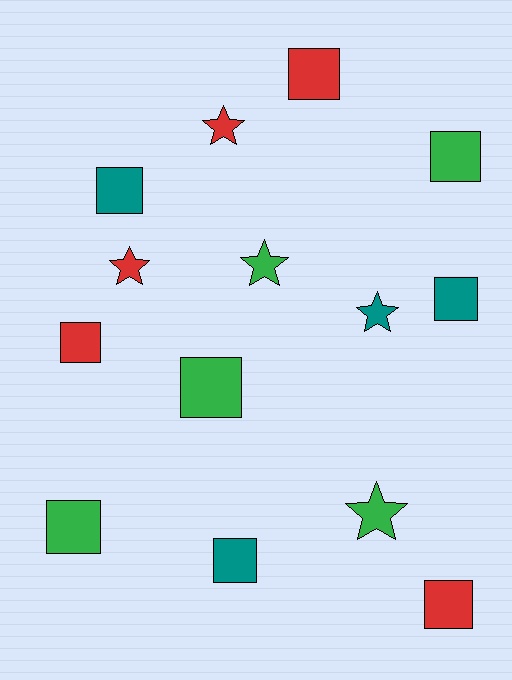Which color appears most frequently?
Green, with 5 objects.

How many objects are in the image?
There are 14 objects.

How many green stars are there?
There are 2 green stars.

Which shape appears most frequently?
Square, with 9 objects.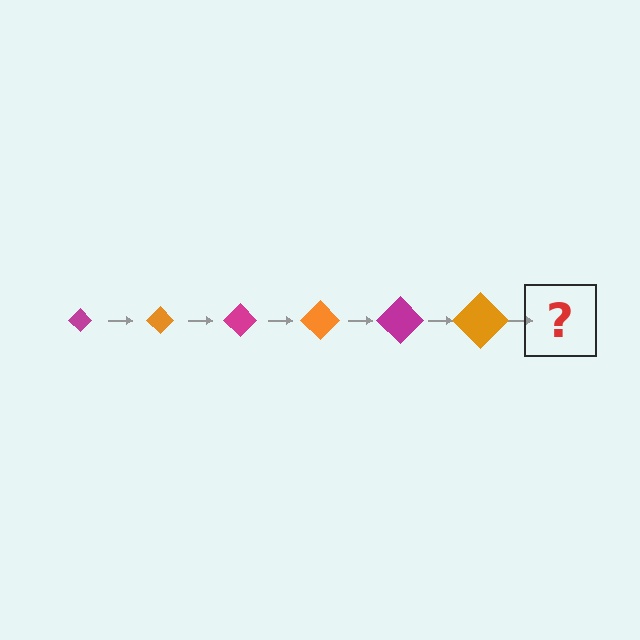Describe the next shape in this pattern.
It should be a magenta diamond, larger than the previous one.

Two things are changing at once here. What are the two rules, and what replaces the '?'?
The two rules are that the diamond grows larger each step and the color cycles through magenta and orange. The '?' should be a magenta diamond, larger than the previous one.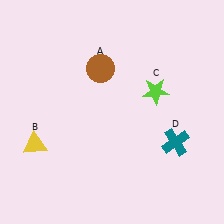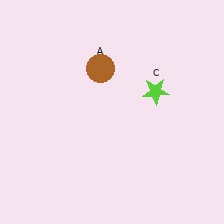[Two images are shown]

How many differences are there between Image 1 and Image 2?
There are 2 differences between the two images.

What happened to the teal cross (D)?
The teal cross (D) was removed in Image 2. It was in the bottom-right area of Image 1.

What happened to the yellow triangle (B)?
The yellow triangle (B) was removed in Image 2. It was in the bottom-left area of Image 1.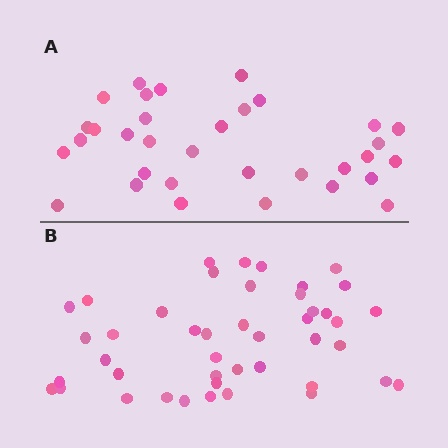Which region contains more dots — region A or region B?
Region B (the bottom region) has more dots.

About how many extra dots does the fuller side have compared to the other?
Region B has roughly 12 or so more dots than region A.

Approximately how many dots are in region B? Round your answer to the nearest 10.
About 40 dots. (The exact count is 44, which rounds to 40.)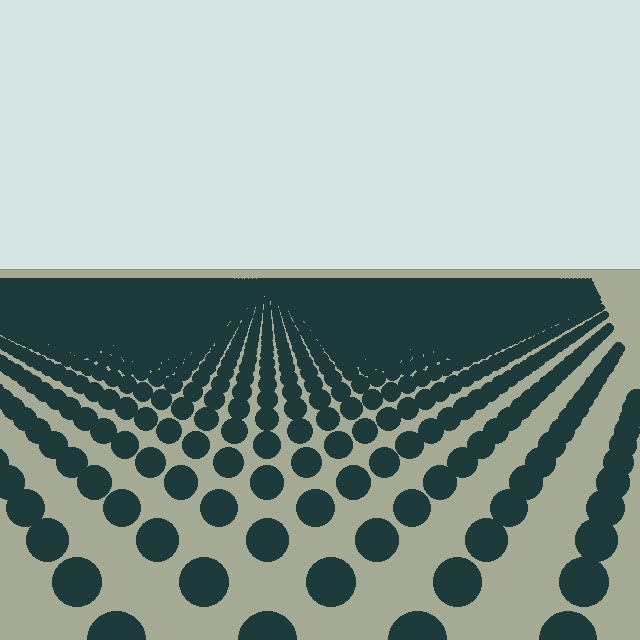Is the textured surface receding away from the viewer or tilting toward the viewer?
The surface is receding away from the viewer. Texture elements get smaller and denser toward the top.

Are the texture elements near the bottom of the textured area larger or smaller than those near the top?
Larger. Near the bottom, elements are closer to the viewer and appear at a bigger on-screen size.